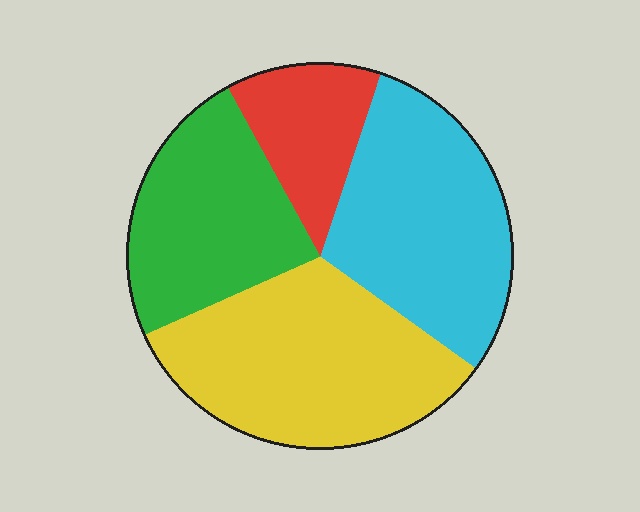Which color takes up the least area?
Red, at roughly 15%.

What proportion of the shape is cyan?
Cyan takes up about one third (1/3) of the shape.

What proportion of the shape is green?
Green takes up between a sixth and a third of the shape.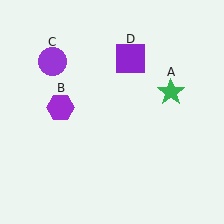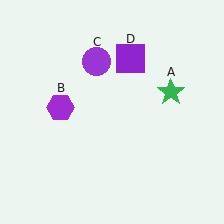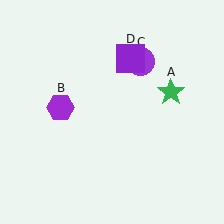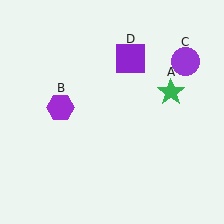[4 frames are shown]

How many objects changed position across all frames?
1 object changed position: purple circle (object C).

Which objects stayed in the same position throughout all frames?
Green star (object A) and purple hexagon (object B) and purple square (object D) remained stationary.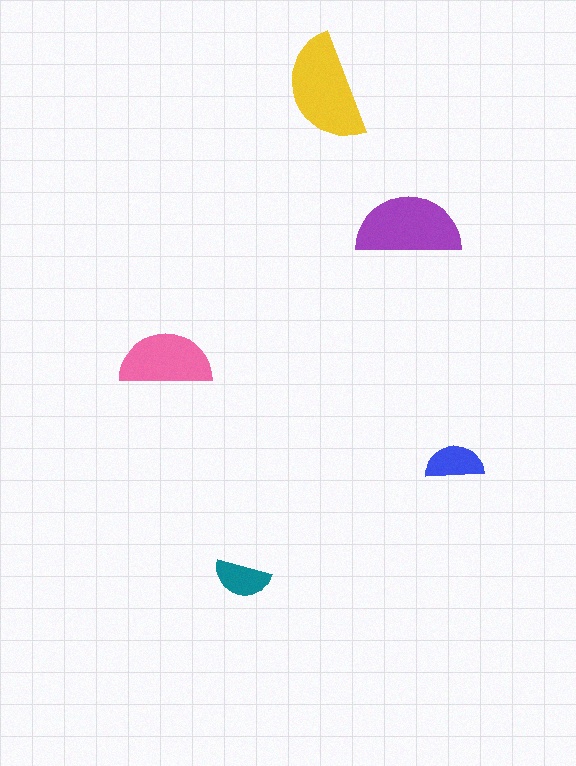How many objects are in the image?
There are 5 objects in the image.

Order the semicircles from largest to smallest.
the yellow one, the purple one, the pink one, the blue one, the teal one.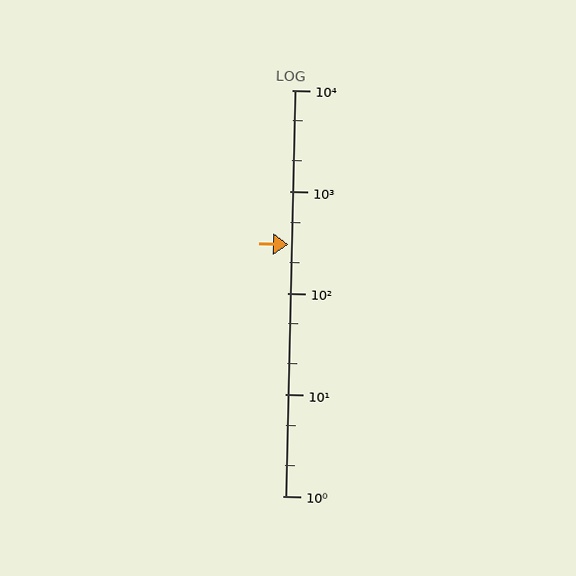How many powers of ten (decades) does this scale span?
The scale spans 4 decades, from 1 to 10000.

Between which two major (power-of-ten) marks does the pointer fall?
The pointer is between 100 and 1000.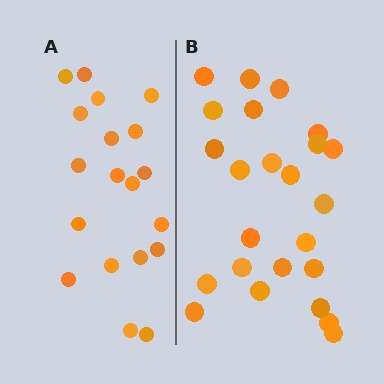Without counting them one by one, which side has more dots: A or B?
Region B (the right region) has more dots.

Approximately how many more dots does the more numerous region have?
Region B has about 5 more dots than region A.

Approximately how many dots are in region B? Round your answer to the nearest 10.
About 20 dots. (The exact count is 24, which rounds to 20.)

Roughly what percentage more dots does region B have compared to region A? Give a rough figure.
About 25% more.